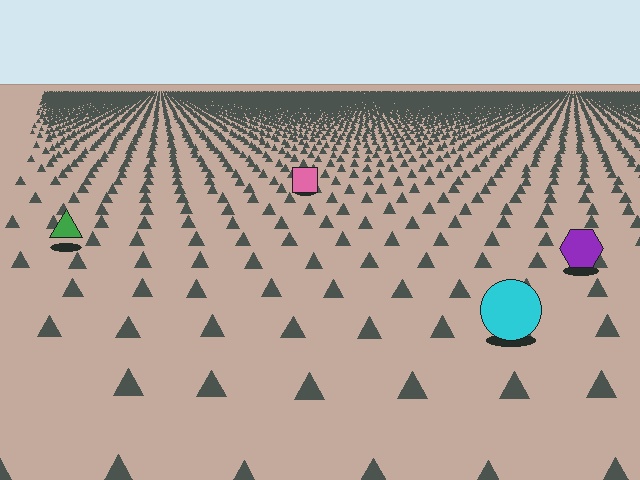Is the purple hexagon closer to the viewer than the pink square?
Yes. The purple hexagon is closer — you can tell from the texture gradient: the ground texture is coarser near it.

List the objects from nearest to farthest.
From nearest to farthest: the cyan circle, the purple hexagon, the green triangle, the pink square.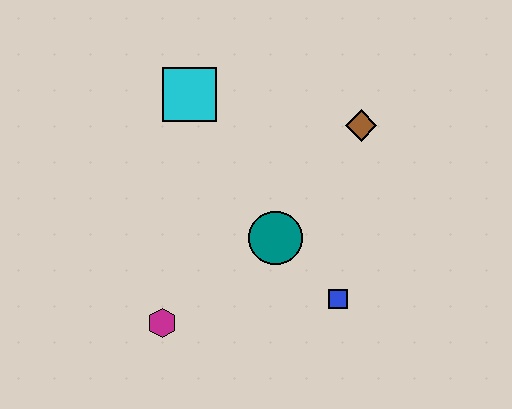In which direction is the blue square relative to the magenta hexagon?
The blue square is to the right of the magenta hexagon.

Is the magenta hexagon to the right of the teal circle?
No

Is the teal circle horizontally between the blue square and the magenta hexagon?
Yes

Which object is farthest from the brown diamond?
The magenta hexagon is farthest from the brown diamond.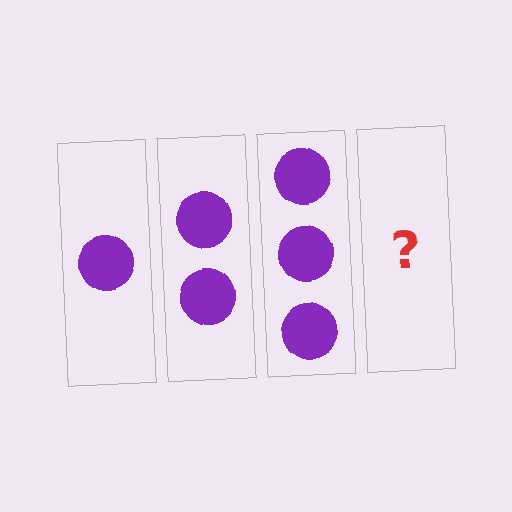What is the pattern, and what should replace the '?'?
The pattern is that each step adds one more circle. The '?' should be 4 circles.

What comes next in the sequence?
The next element should be 4 circles.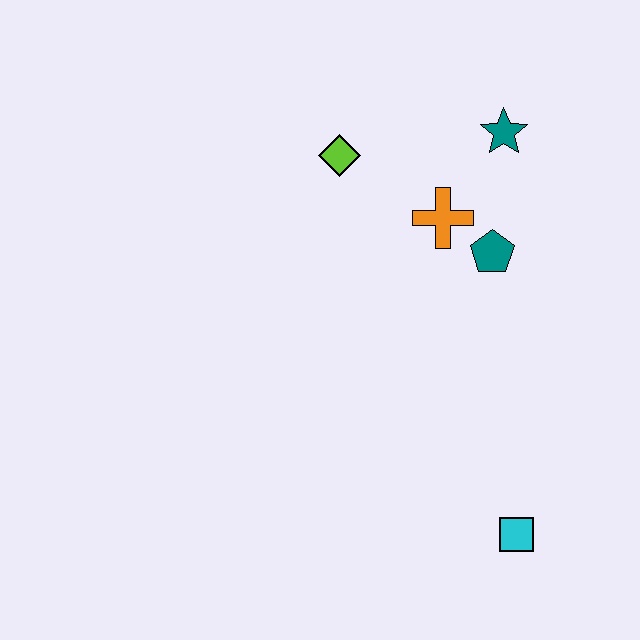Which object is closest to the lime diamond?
The orange cross is closest to the lime diamond.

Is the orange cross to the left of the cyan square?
Yes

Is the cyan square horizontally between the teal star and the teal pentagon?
No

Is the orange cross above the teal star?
No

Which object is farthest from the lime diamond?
The cyan square is farthest from the lime diamond.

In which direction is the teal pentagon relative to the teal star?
The teal pentagon is below the teal star.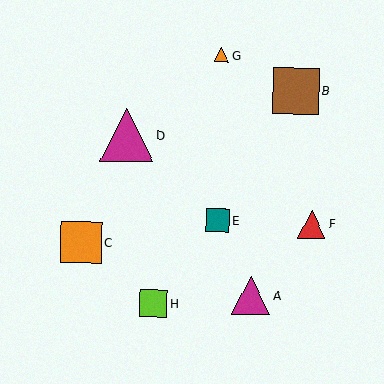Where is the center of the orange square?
The center of the orange square is at (81, 242).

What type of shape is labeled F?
Shape F is a red triangle.